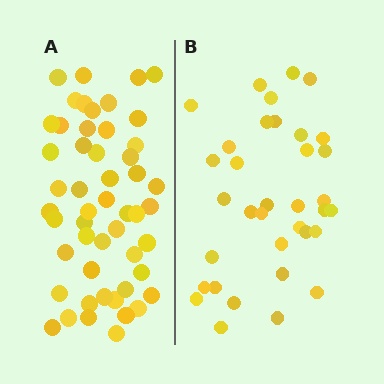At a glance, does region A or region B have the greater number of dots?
Region A (the left region) has more dots.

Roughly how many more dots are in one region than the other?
Region A has approximately 15 more dots than region B.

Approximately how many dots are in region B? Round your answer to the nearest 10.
About 40 dots. (The exact count is 35, which rounds to 40.)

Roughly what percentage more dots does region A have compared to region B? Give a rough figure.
About 45% more.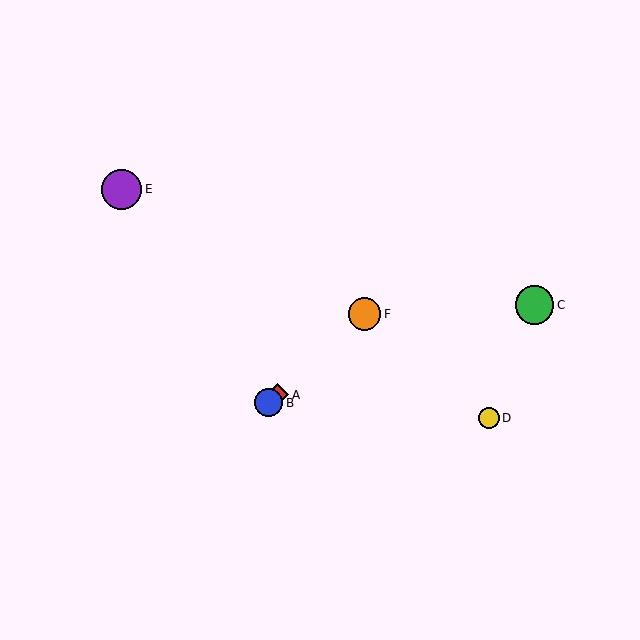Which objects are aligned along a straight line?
Objects A, B, F are aligned along a straight line.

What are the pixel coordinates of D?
Object D is at (489, 418).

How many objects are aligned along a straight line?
3 objects (A, B, F) are aligned along a straight line.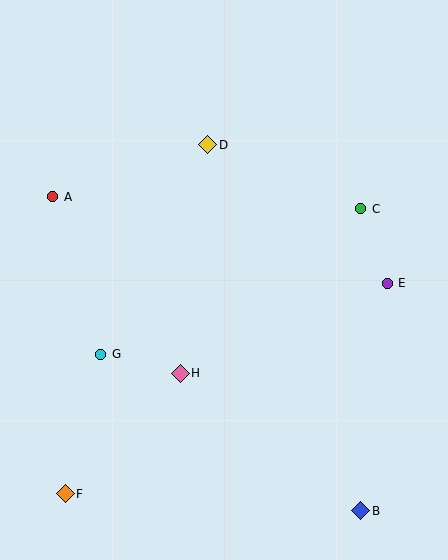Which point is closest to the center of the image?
Point H at (180, 373) is closest to the center.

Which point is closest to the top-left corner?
Point A is closest to the top-left corner.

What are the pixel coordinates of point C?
Point C is at (361, 209).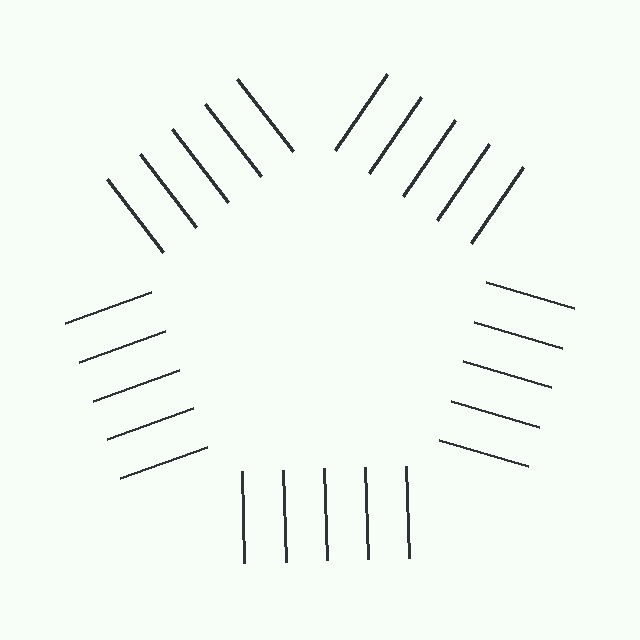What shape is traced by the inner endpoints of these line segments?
An illusory pentagon — the line segments terminate on its edges but no continuous stroke is drawn.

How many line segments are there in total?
25 — 5 along each of the 5 edges.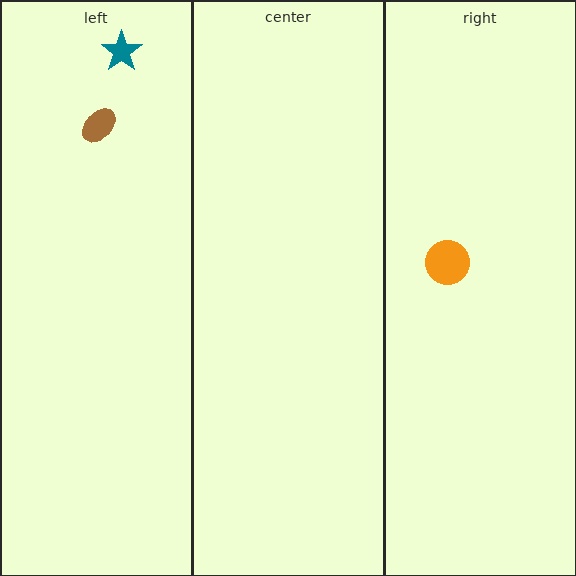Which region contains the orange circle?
The right region.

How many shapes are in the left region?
2.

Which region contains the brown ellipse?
The left region.